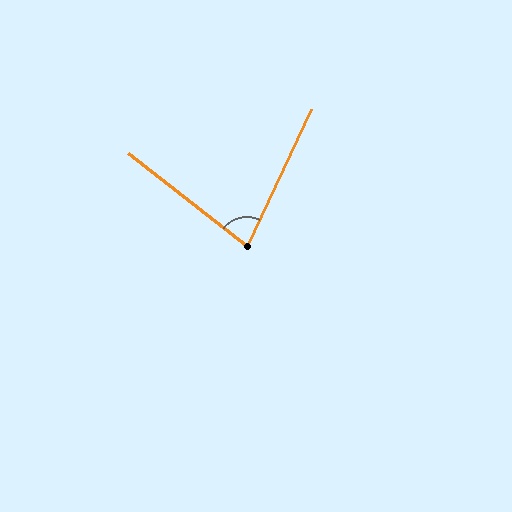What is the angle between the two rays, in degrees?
Approximately 77 degrees.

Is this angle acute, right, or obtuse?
It is acute.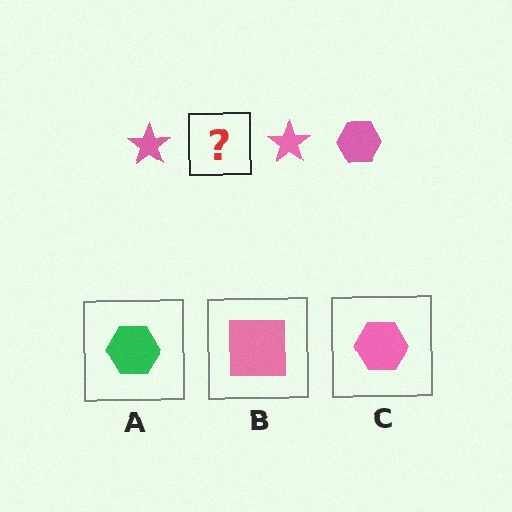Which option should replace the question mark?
Option C.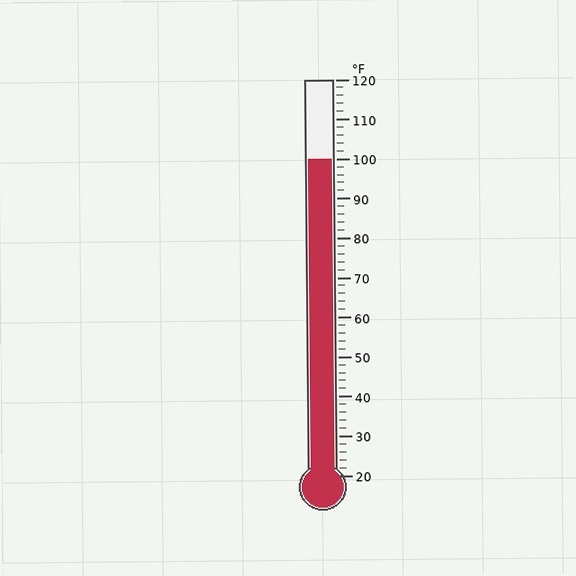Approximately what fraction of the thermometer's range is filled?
The thermometer is filled to approximately 80% of its range.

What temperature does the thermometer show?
The thermometer shows approximately 100°F.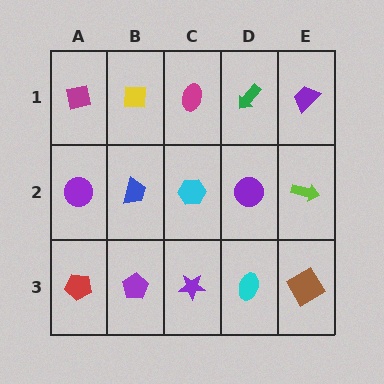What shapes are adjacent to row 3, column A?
A purple circle (row 2, column A), a purple pentagon (row 3, column B).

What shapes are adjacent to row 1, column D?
A purple circle (row 2, column D), a magenta ellipse (row 1, column C), a purple trapezoid (row 1, column E).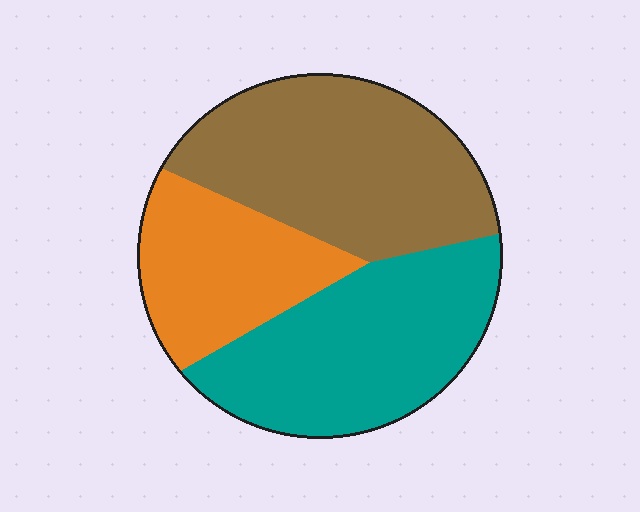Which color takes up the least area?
Orange, at roughly 25%.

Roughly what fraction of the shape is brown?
Brown takes up about two fifths (2/5) of the shape.